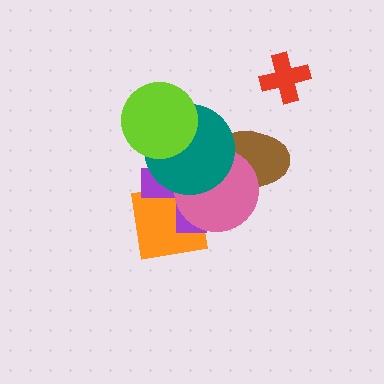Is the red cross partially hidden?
No, no other shape covers it.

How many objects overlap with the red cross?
0 objects overlap with the red cross.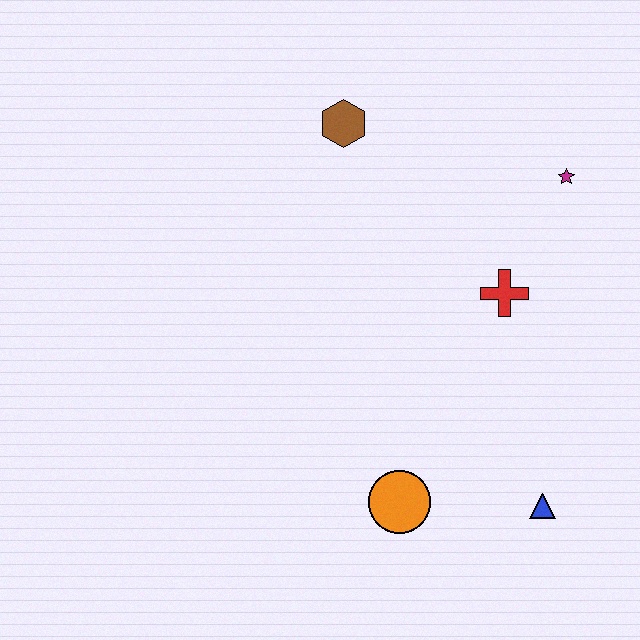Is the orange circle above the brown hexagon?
No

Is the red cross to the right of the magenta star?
No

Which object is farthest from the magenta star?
The orange circle is farthest from the magenta star.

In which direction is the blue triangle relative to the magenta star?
The blue triangle is below the magenta star.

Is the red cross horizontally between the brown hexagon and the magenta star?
Yes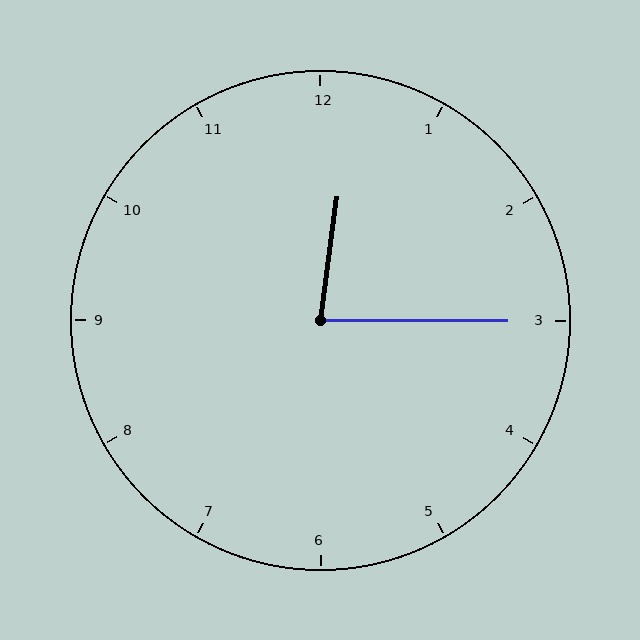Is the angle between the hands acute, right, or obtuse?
It is acute.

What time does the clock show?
12:15.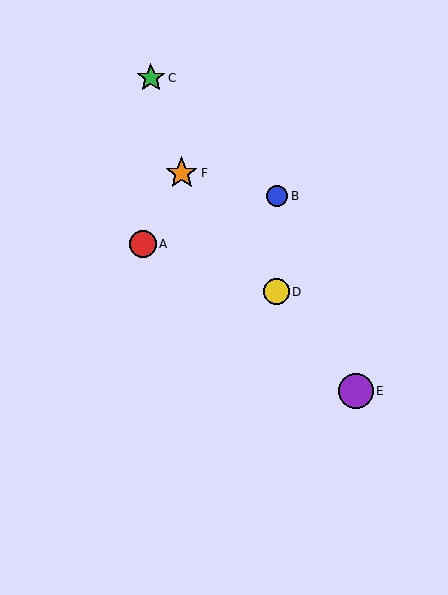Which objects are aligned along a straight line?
Objects D, E, F are aligned along a straight line.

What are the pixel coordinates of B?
Object B is at (277, 196).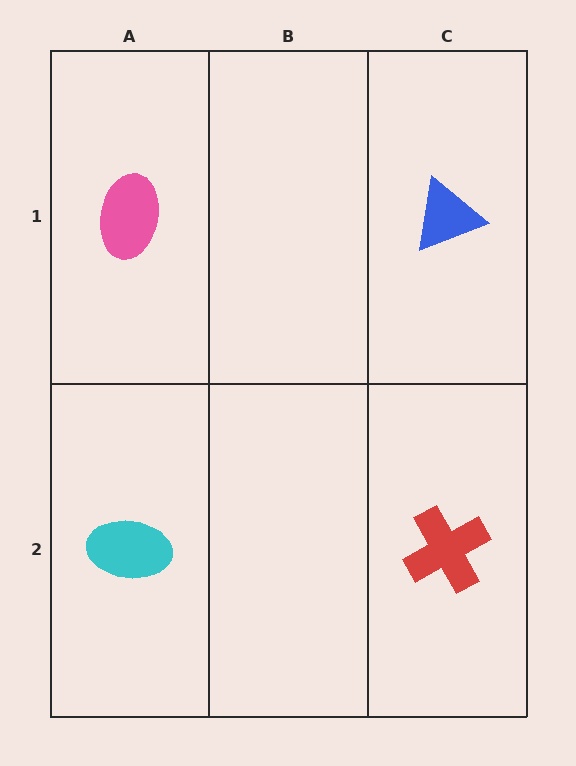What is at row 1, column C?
A blue triangle.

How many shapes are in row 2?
2 shapes.